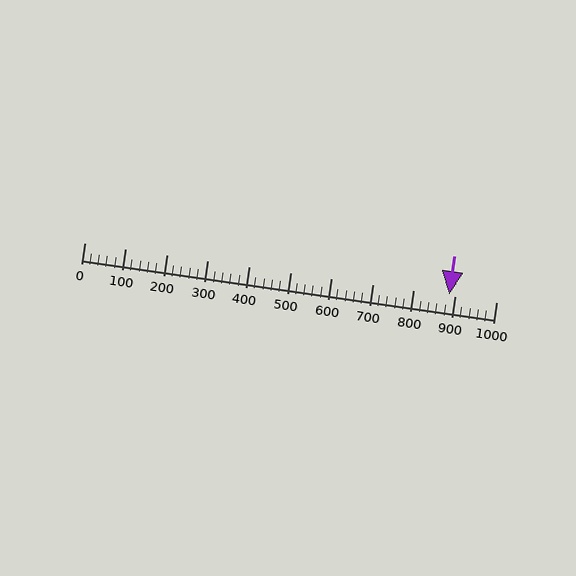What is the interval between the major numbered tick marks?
The major tick marks are spaced 100 units apart.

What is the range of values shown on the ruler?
The ruler shows values from 0 to 1000.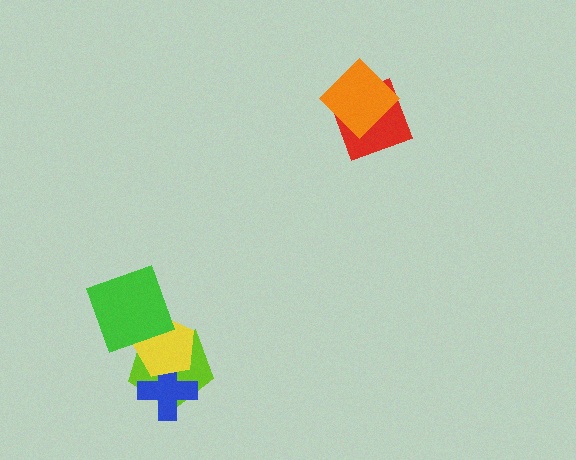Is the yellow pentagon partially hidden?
Yes, it is partially covered by another shape.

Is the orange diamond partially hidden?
No, no other shape covers it.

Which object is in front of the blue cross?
The yellow pentagon is in front of the blue cross.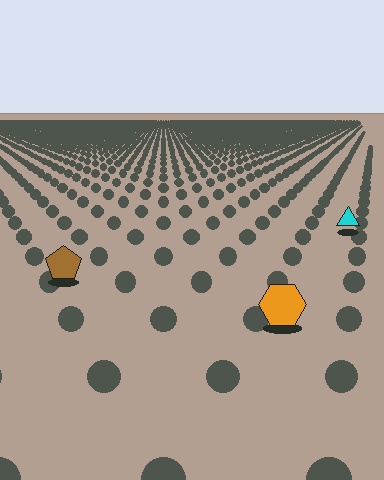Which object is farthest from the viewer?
The cyan triangle is farthest from the viewer. It appears smaller and the ground texture around it is denser.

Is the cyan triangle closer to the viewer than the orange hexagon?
No. The orange hexagon is closer — you can tell from the texture gradient: the ground texture is coarser near it.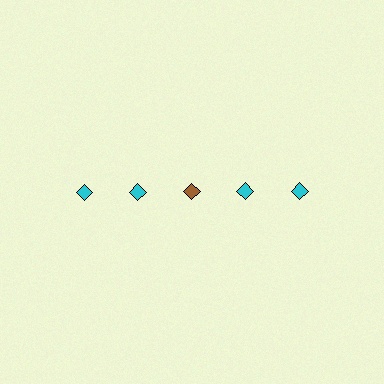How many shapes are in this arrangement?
There are 5 shapes arranged in a grid pattern.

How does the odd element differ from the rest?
It has a different color: brown instead of cyan.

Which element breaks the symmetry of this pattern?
The brown diamond in the top row, center column breaks the symmetry. All other shapes are cyan diamonds.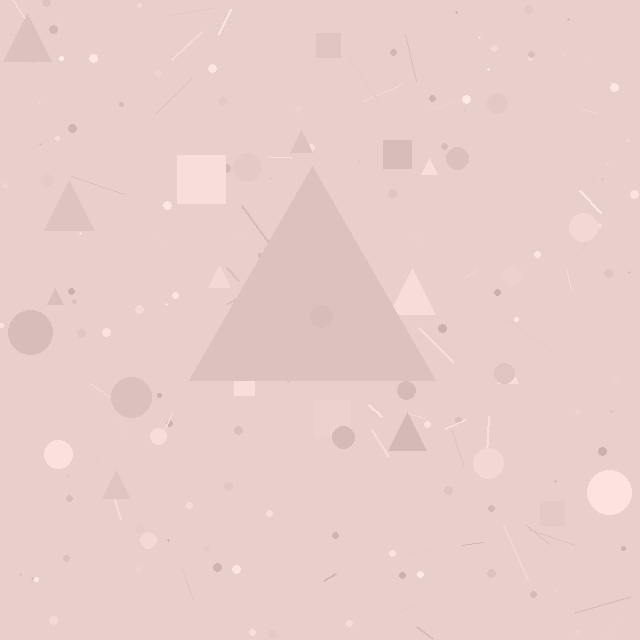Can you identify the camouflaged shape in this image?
The camouflaged shape is a triangle.